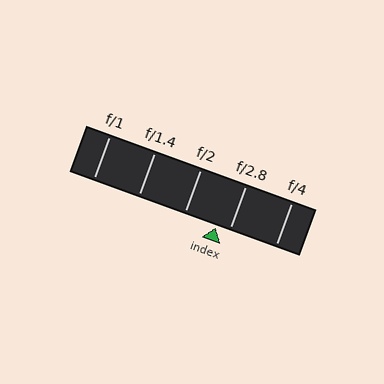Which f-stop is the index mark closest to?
The index mark is closest to f/2.8.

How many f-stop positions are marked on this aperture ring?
There are 5 f-stop positions marked.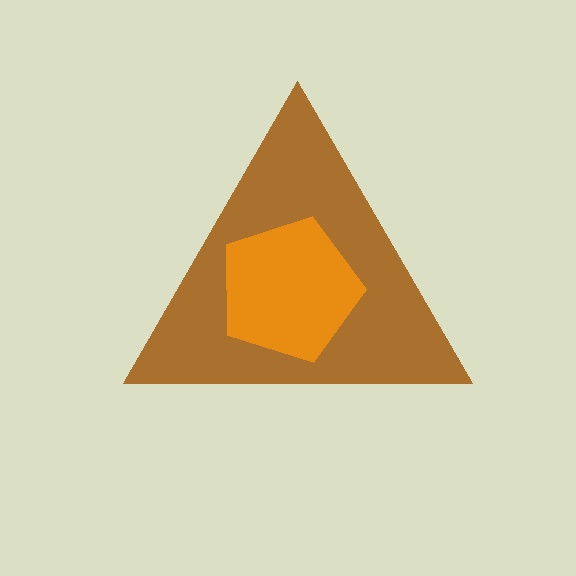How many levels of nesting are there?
2.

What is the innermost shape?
The orange pentagon.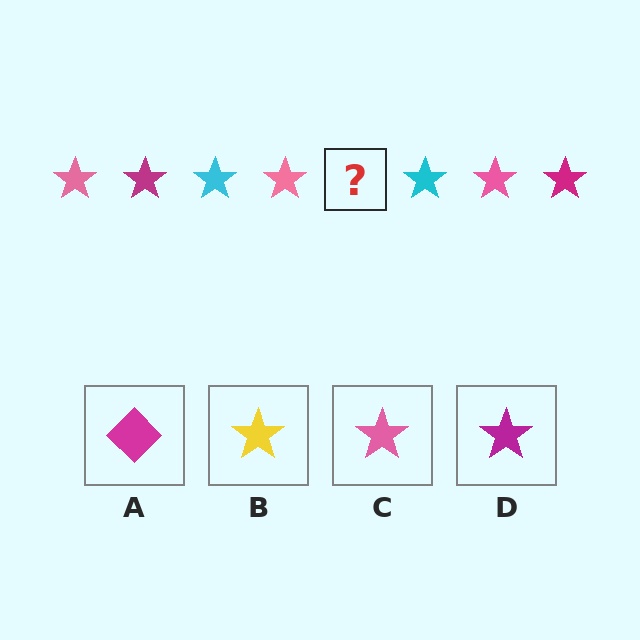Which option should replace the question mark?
Option D.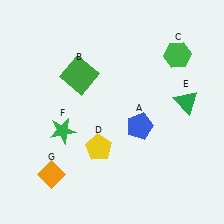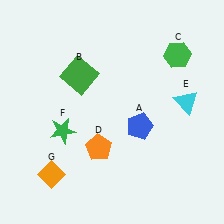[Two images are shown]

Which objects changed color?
D changed from yellow to orange. E changed from green to cyan.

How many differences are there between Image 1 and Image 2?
There are 2 differences between the two images.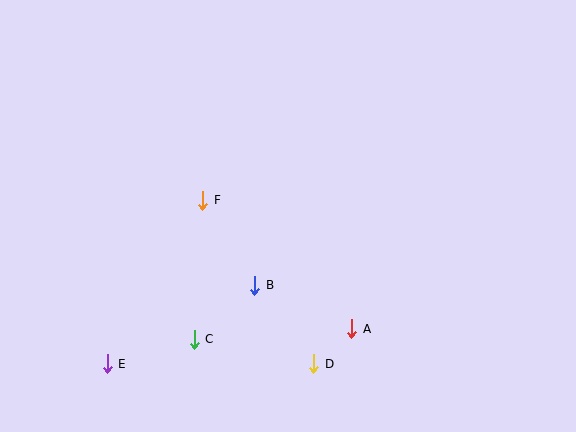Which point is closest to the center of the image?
Point B at (255, 285) is closest to the center.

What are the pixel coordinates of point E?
Point E is at (107, 364).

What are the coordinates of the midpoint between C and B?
The midpoint between C and B is at (224, 312).